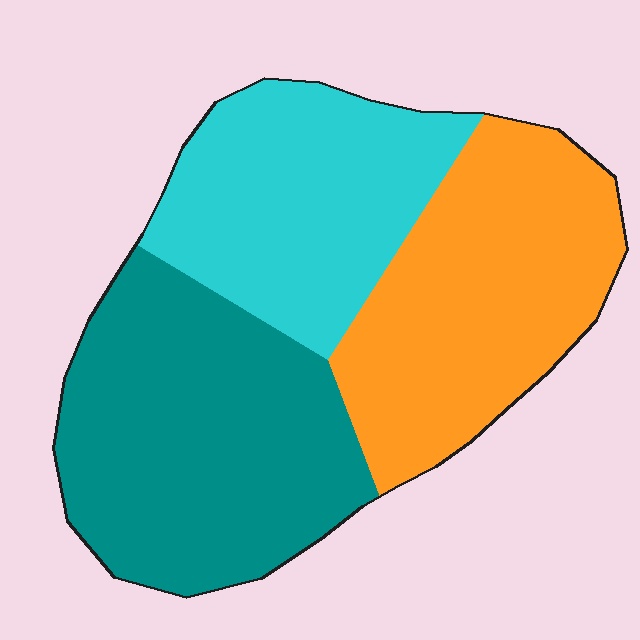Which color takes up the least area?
Cyan, at roughly 30%.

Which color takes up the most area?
Teal, at roughly 40%.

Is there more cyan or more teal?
Teal.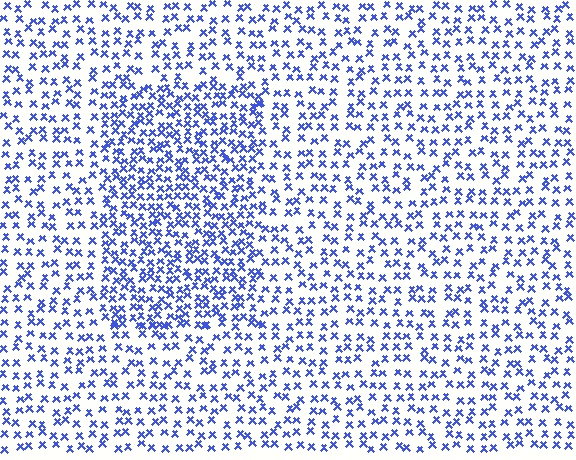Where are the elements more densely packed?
The elements are more densely packed inside the rectangle boundary.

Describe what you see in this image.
The image contains small blue elements arranged at two different densities. A rectangle-shaped region is visible where the elements are more densely packed than the surrounding area.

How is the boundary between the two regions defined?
The boundary is defined by a change in element density (approximately 1.8x ratio). All elements are the same color, size, and shape.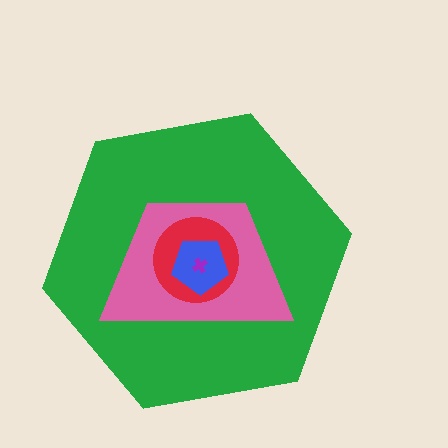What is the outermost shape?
The green hexagon.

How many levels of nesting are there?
5.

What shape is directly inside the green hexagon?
The pink trapezoid.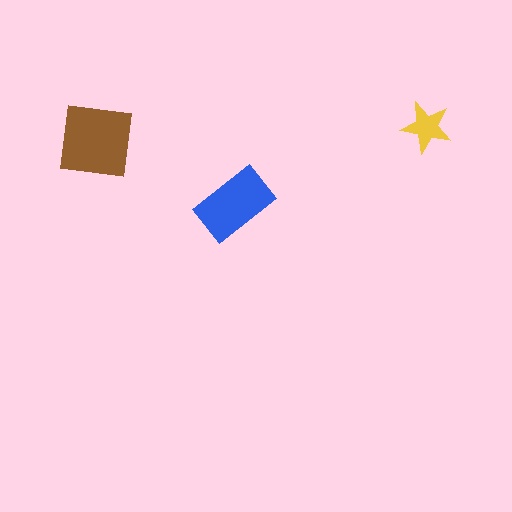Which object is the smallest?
The yellow star.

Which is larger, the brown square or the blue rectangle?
The brown square.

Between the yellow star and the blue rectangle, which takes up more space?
The blue rectangle.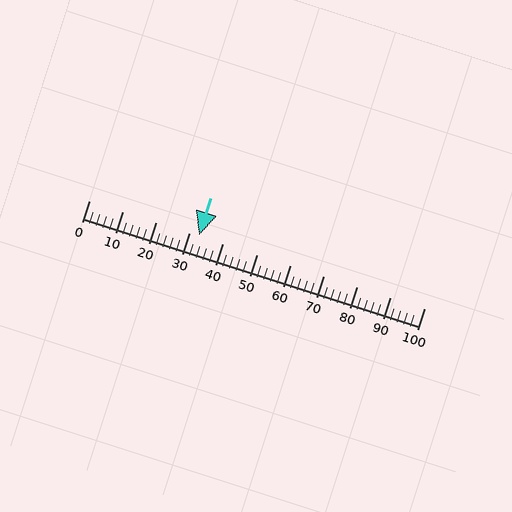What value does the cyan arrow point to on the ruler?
The cyan arrow points to approximately 33.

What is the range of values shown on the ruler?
The ruler shows values from 0 to 100.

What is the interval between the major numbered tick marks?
The major tick marks are spaced 10 units apart.